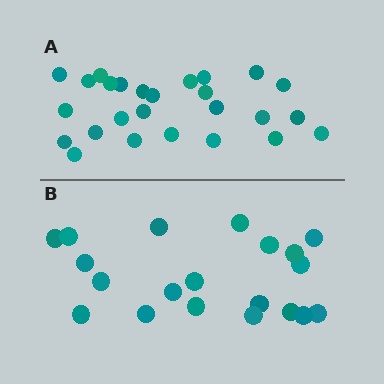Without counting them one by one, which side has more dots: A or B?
Region A (the top region) has more dots.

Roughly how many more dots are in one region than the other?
Region A has about 6 more dots than region B.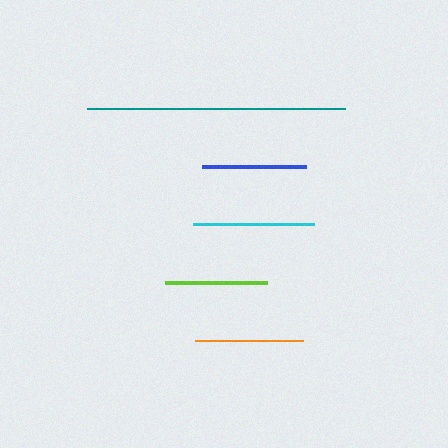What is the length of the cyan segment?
The cyan segment is approximately 121 pixels long.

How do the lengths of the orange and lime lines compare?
The orange and lime lines are approximately the same length.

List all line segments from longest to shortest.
From longest to shortest: teal, cyan, orange, blue, lime.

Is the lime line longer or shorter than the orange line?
The orange line is longer than the lime line.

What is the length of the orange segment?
The orange segment is approximately 108 pixels long.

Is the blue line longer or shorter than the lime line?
The blue line is longer than the lime line.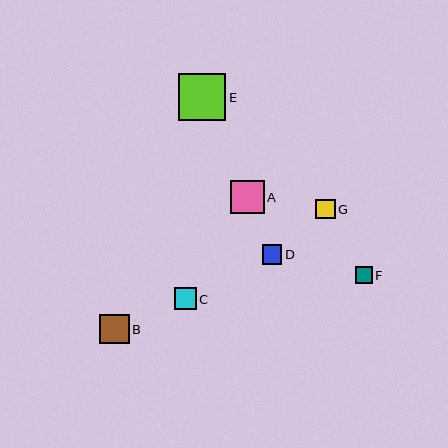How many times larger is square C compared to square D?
Square C is approximately 1.1 times the size of square D.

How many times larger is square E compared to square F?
Square E is approximately 2.9 times the size of square F.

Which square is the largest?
Square E is the largest with a size of approximately 47 pixels.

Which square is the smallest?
Square F is the smallest with a size of approximately 16 pixels.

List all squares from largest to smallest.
From largest to smallest: E, A, B, C, G, D, F.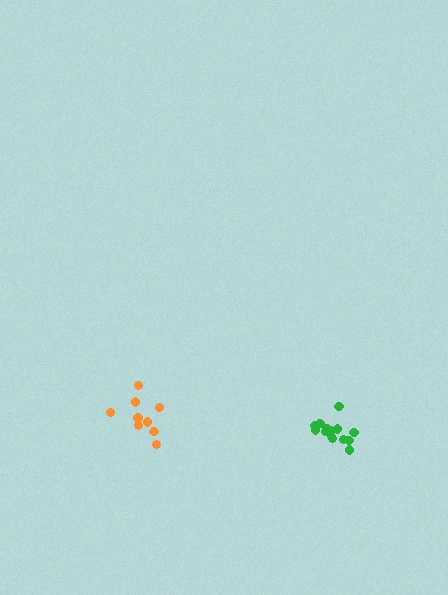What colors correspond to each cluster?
The clusters are colored: orange, green.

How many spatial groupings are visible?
There are 2 spatial groupings.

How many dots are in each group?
Group 1: 9 dots, Group 2: 14 dots (23 total).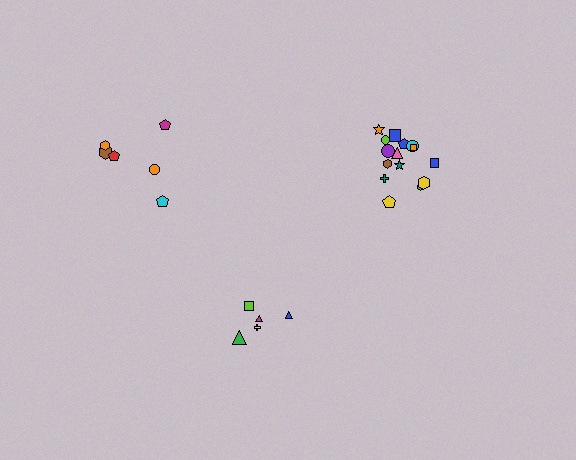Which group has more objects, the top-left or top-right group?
The top-right group.